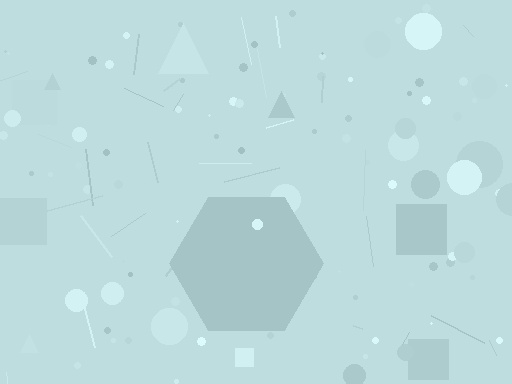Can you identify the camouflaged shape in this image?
The camouflaged shape is a hexagon.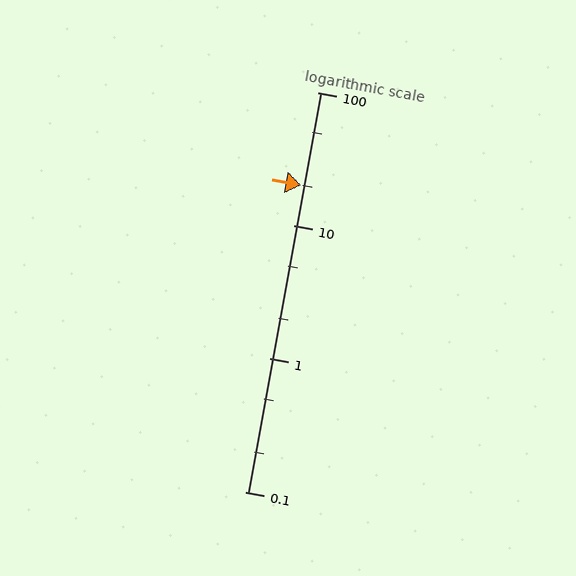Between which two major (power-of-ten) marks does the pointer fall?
The pointer is between 10 and 100.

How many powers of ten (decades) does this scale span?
The scale spans 3 decades, from 0.1 to 100.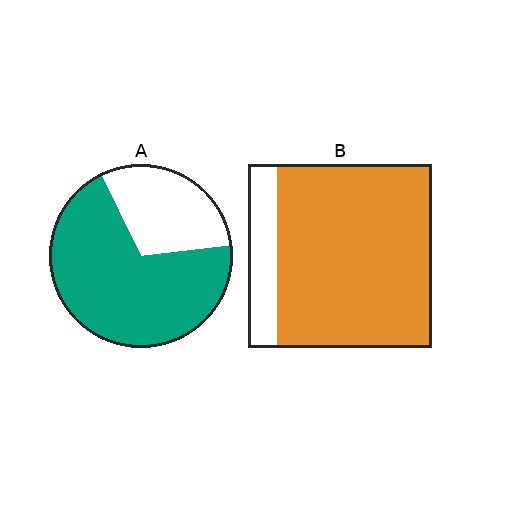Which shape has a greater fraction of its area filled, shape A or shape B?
Shape B.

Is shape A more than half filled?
Yes.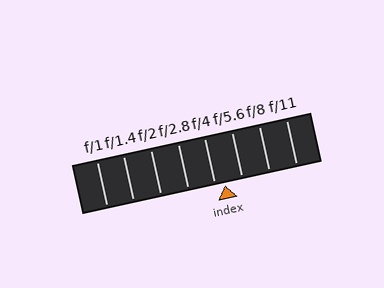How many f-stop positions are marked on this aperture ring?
There are 8 f-stop positions marked.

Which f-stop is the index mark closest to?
The index mark is closest to f/4.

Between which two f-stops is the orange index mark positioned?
The index mark is between f/4 and f/5.6.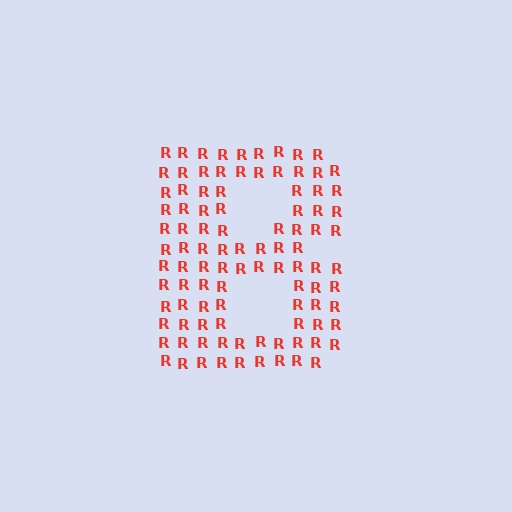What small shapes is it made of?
It is made of small letter R's.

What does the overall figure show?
The overall figure shows the letter B.